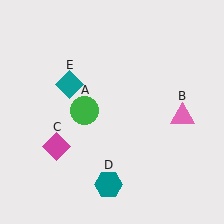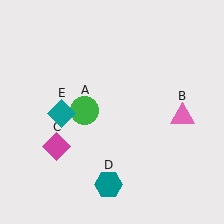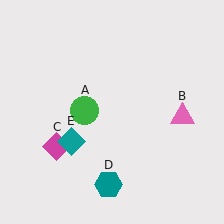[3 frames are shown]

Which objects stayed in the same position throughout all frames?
Green circle (object A) and pink triangle (object B) and magenta diamond (object C) and teal hexagon (object D) remained stationary.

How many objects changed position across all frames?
1 object changed position: teal diamond (object E).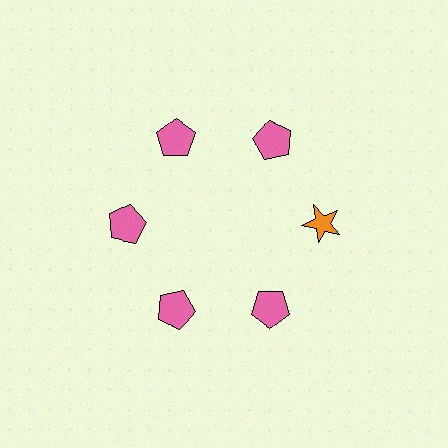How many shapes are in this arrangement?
There are 6 shapes arranged in a ring pattern.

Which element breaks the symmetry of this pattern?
The orange star at roughly the 3 o'clock position breaks the symmetry. All other shapes are pink pentagons.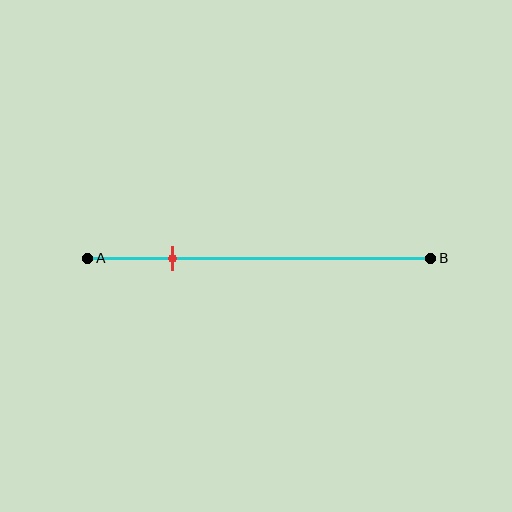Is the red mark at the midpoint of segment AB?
No, the mark is at about 25% from A, not at the 50% midpoint.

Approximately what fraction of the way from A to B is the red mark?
The red mark is approximately 25% of the way from A to B.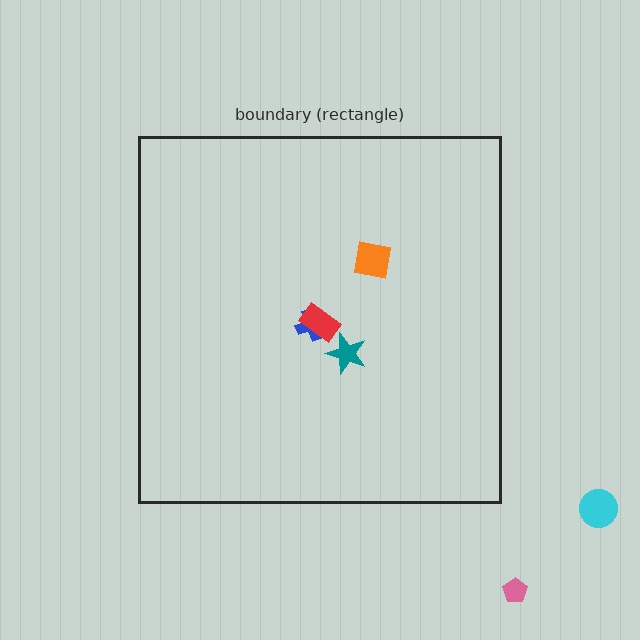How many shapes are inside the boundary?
4 inside, 2 outside.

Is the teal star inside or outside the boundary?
Inside.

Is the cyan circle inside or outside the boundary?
Outside.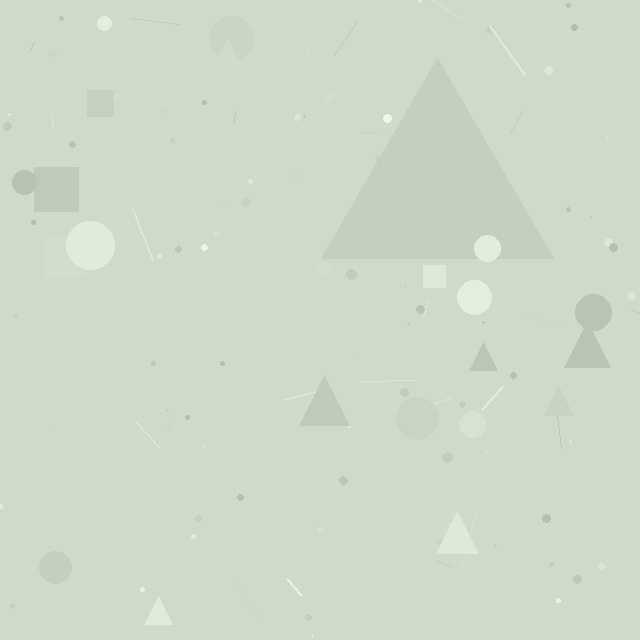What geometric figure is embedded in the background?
A triangle is embedded in the background.